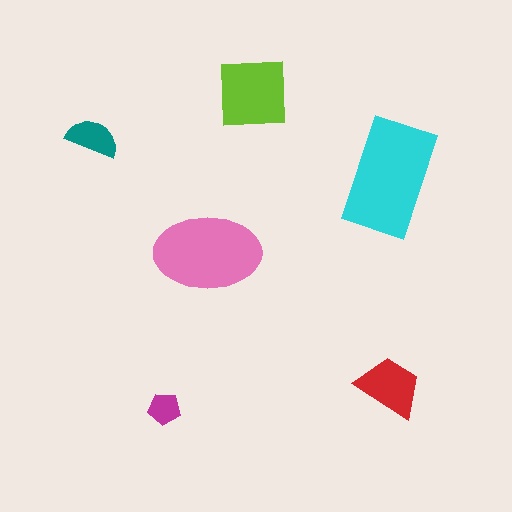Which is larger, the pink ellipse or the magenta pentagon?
The pink ellipse.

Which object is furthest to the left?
The teal semicircle is leftmost.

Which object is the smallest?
The magenta pentagon.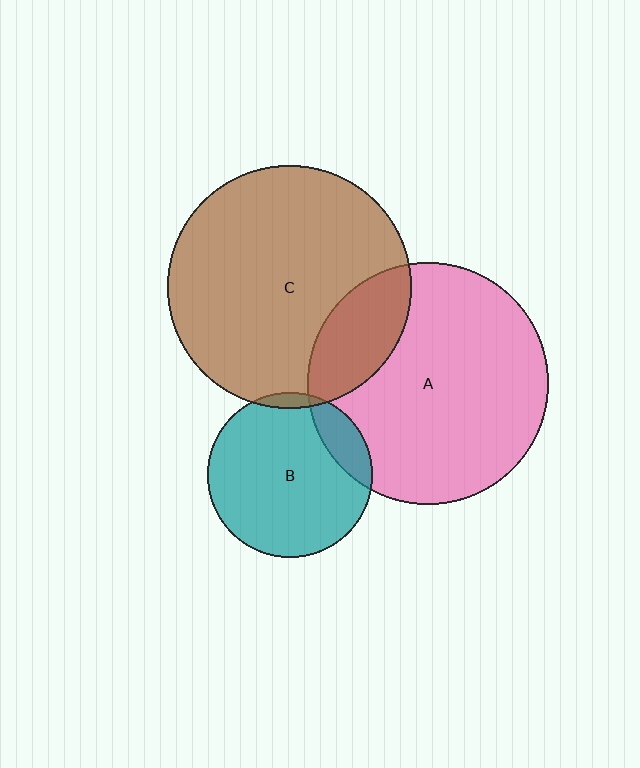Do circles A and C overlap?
Yes.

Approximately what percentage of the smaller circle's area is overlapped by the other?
Approximately 20%.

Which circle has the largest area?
Circle C (brown).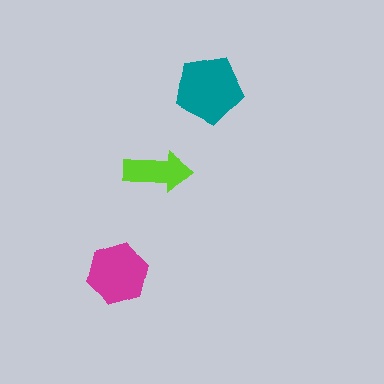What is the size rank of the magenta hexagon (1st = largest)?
2nd.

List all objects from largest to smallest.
The teal pentagon, the magenta hexagon, the lime arrow.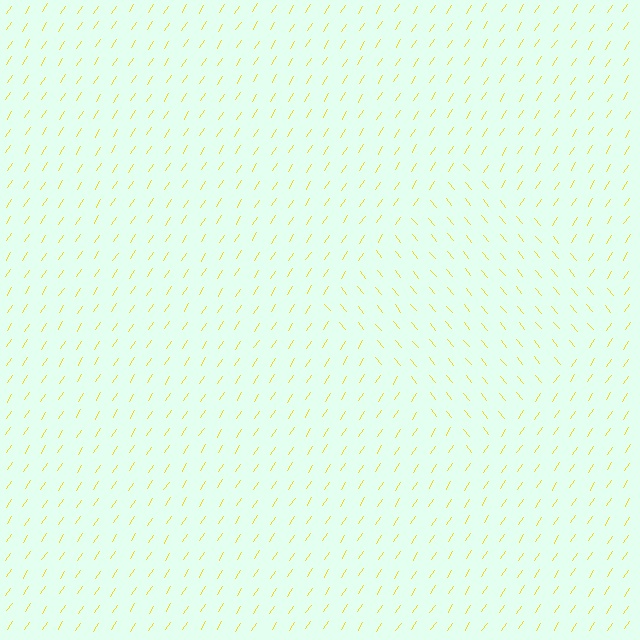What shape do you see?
I see a diamond.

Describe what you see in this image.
The image is filled with small yellow line segments. A diamond region in the image has lines oriented differently from the surrounding lines, creating a visible texture boundary.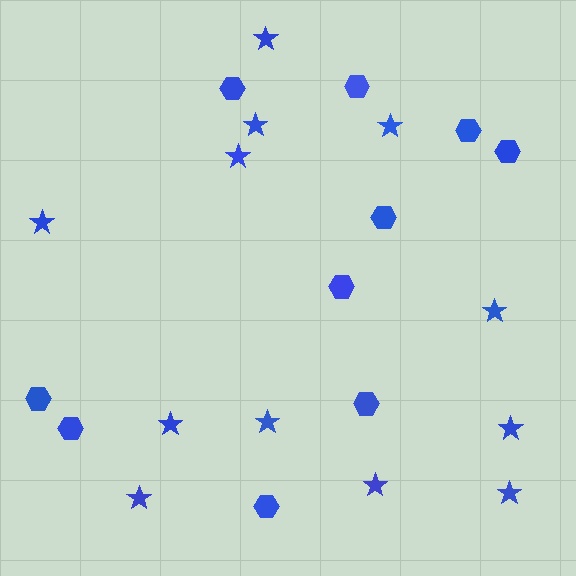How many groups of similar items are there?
There are 2 groups: one group of hexagons (10) and one group of stars (12).